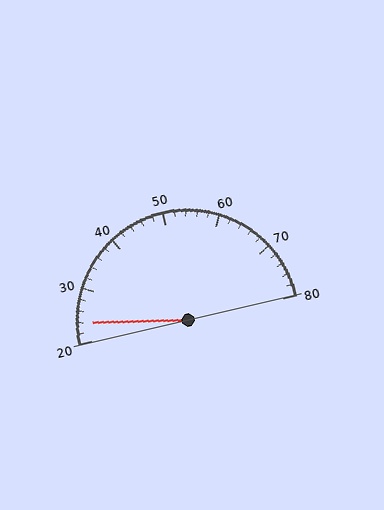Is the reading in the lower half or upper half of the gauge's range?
The reading is in the lower half of the range (20 to 80).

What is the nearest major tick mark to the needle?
The nearest major tick mark is 20.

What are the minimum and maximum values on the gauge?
The gauge ranges from 20 to 80.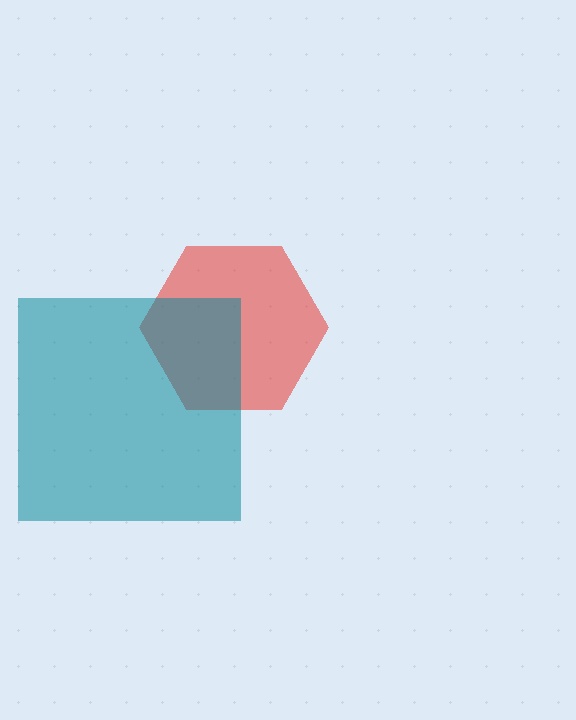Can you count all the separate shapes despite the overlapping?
Yes, there are 2 separate shapes.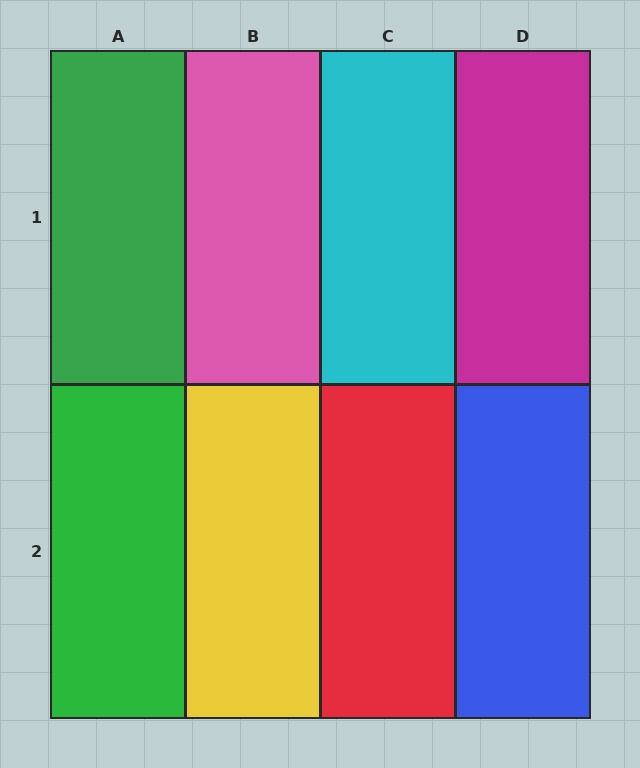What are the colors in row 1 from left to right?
Green, pink, cyan, magenta.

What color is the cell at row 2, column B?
Yellow.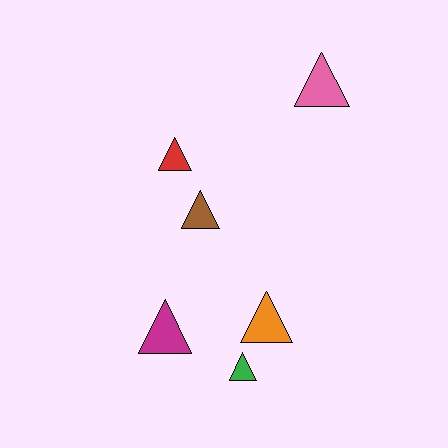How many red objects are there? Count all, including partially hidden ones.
There is 1 red object.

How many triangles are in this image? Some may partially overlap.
There are 6 triangles.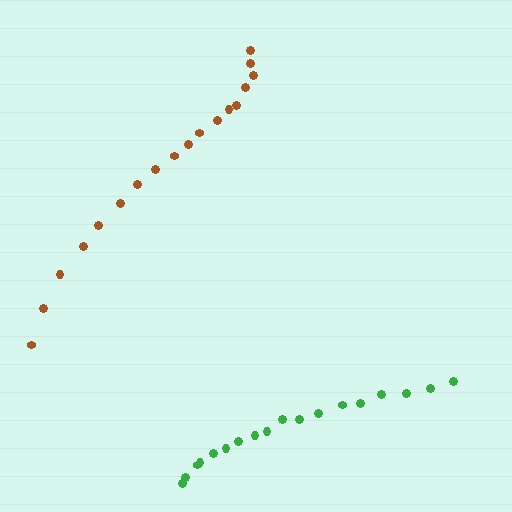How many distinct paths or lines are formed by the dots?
There are 2 distinct paths.